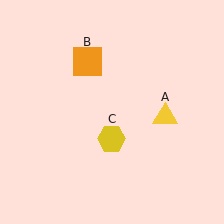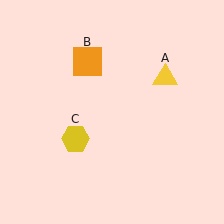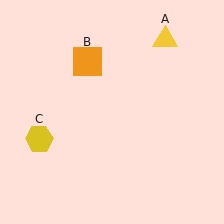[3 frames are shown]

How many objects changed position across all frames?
2 objects changed position: yellow triangle (object A), yellow hexagon (object C).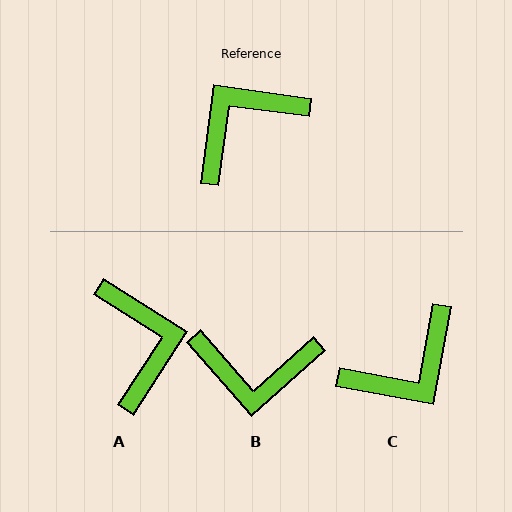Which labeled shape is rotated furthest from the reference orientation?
C, about 177 degrees away.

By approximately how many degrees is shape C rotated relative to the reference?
Approximately 177 degrees counter-clockwise.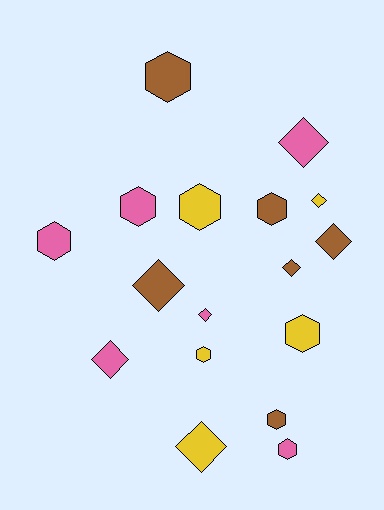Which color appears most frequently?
Brown, with 6 objects.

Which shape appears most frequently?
Hexagon, with 9 objects.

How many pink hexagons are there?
There are 3 pink hexagons.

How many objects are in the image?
There are 17 objects.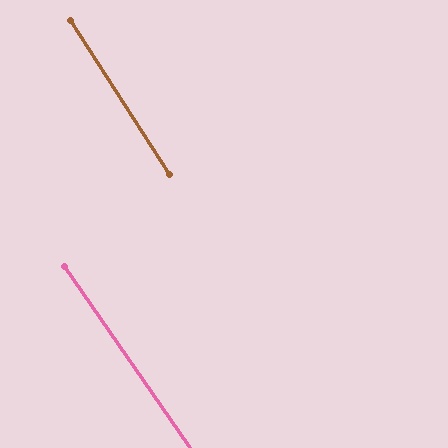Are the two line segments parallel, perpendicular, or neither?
Parallel — their directions differ by only 2.0°.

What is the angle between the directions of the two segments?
Approximately 2 degrees.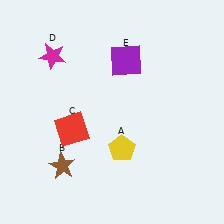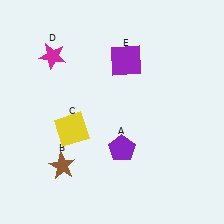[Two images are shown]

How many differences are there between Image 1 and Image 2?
There are 2 differences between the two images.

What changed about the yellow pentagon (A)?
In Image 1, A is yellow. In Image 2, it changed to purple.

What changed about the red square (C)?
In Image 1, C is red. In Image 2, it changed to yellow.